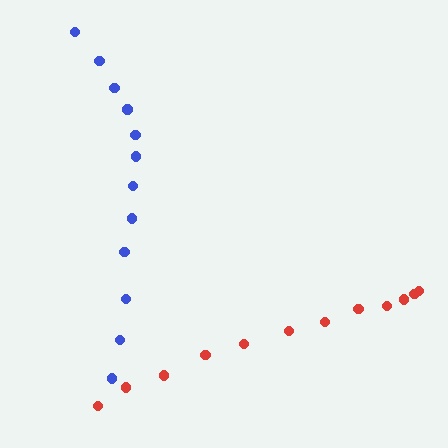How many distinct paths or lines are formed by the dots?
There are 2 distinct paths.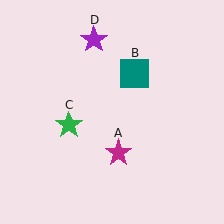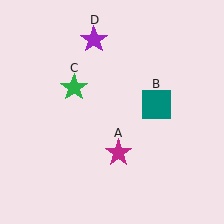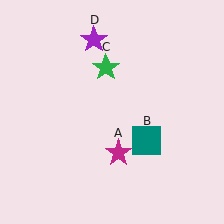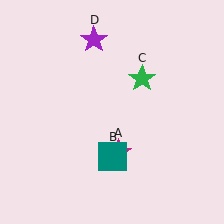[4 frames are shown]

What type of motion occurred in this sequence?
The teal square (object B), green star (object C) rotated clockwise around the center of the scene.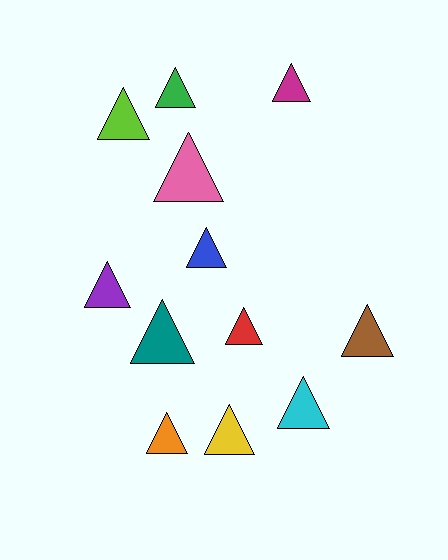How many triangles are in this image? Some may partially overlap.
There are 12 triangles.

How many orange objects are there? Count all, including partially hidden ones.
There is 1 orange object.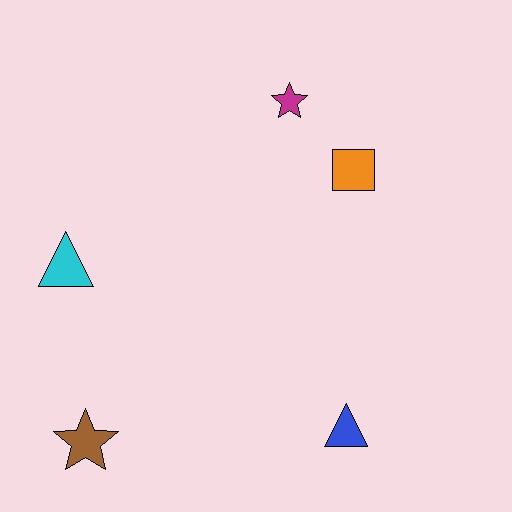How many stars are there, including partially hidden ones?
There are 2 stars.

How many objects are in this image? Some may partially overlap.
There are 5 objects.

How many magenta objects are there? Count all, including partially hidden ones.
There is 1 magenta object.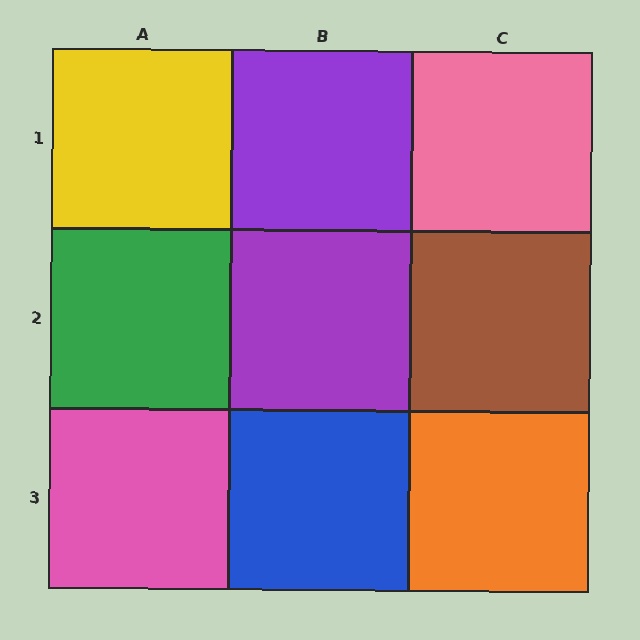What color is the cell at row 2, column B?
Purple.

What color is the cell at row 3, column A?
Pink.